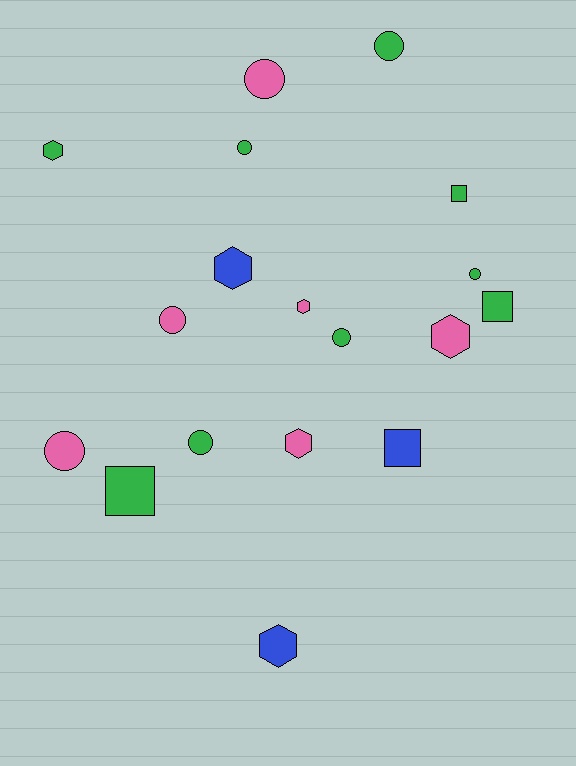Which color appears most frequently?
Green, with 9 objects.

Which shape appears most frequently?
Circle, with 8 objects.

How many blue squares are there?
There is 1 blue square.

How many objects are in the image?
There are 18 objects.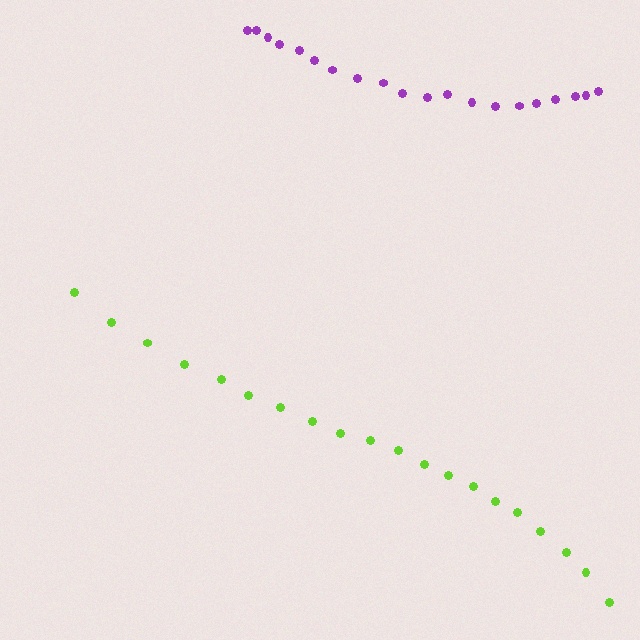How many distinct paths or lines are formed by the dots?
There are 2 distinct paths.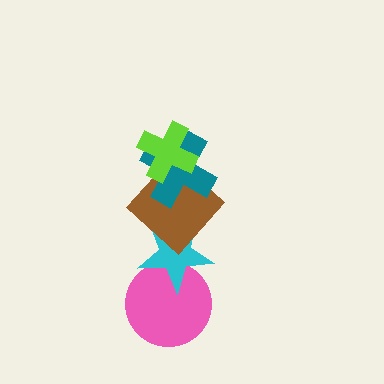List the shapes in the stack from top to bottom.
From top to bottom: the lime cross, the teal cross, the brown diamond, the cyan star, the pink circle.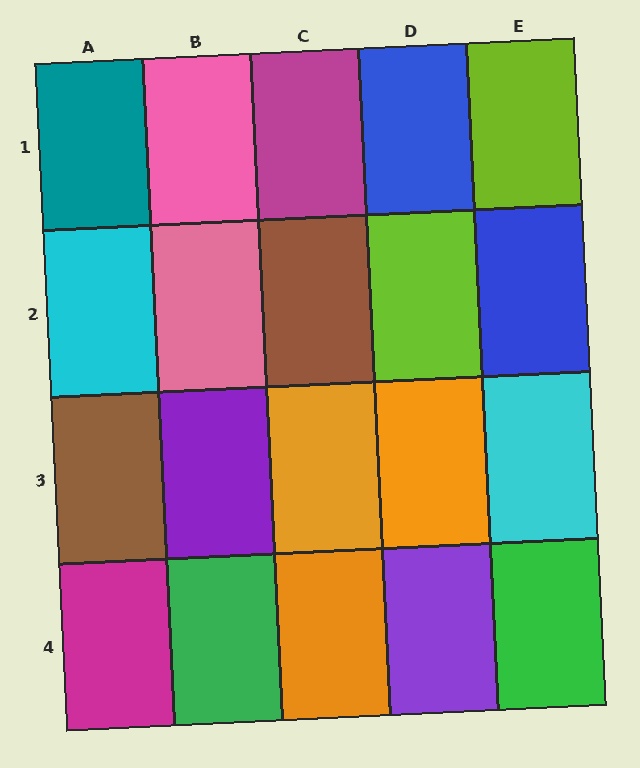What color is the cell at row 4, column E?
Green.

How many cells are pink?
2 cells are pink.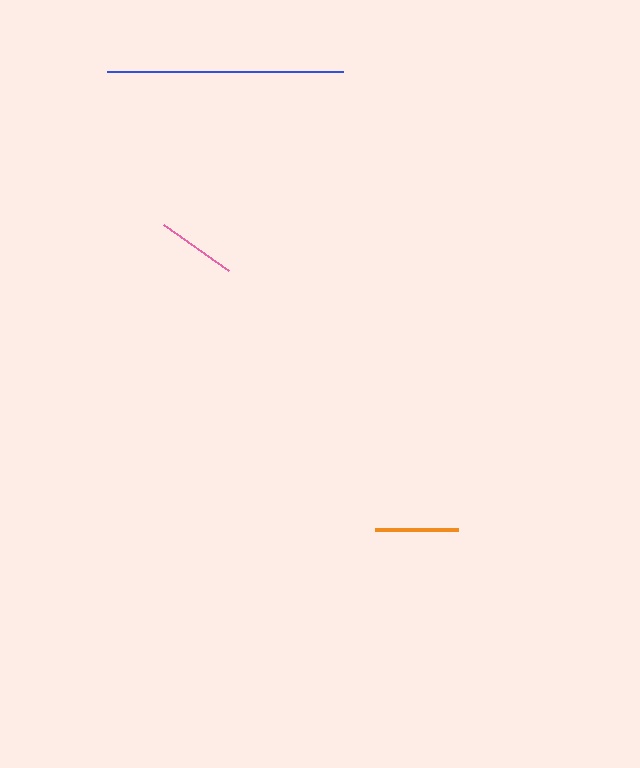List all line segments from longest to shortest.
From longest to shortest: blue, orange, pink.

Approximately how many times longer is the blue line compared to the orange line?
The blue line is approximately 2.8 times the length of the orange line.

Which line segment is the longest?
The blue line is the longest at approximately 237 pixels.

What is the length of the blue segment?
The blue segment is approximately 237 pixels long.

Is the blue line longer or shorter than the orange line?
The blue line is longer than the orange line.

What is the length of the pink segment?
The pink segment is approximately 79 pixels long.